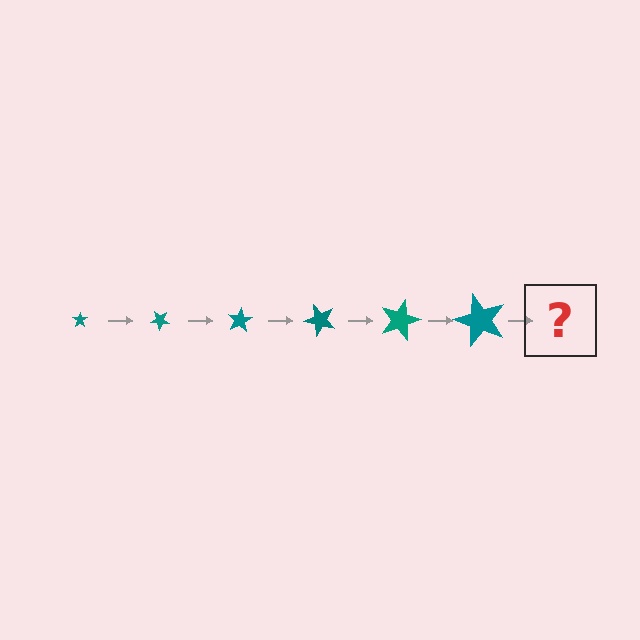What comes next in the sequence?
The next element should be a star, larger than the previous one and rotated 240 degrees from the start.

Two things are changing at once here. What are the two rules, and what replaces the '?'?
The two rules are that the star grows larger each step and it rotates 40 degrees each step. The '?' should be a star, larger than the previous one and rotated 240 degrees from the start.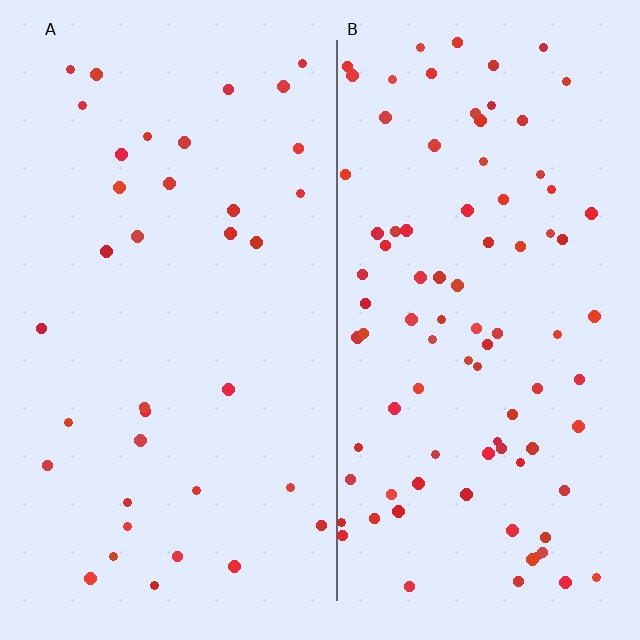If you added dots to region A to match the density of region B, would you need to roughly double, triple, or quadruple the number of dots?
Approximately triple.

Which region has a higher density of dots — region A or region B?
B (the right).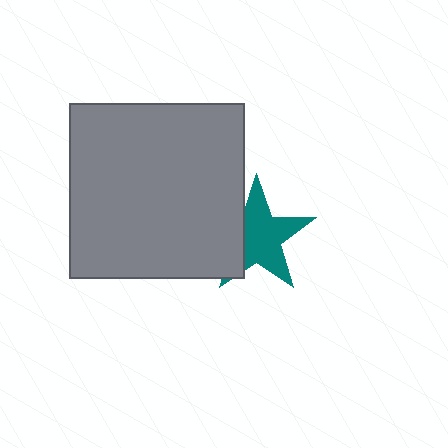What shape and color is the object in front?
The object in front is a gray square.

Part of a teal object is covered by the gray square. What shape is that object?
It is a star.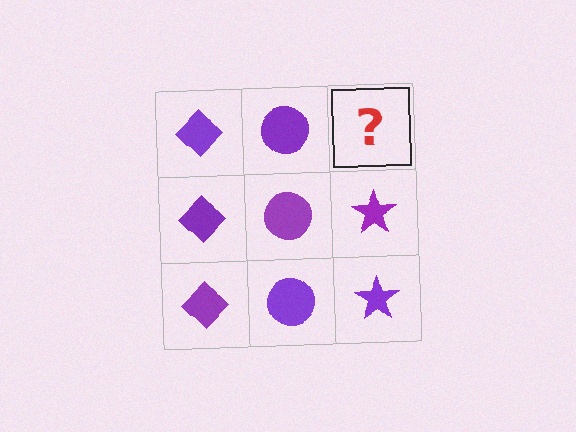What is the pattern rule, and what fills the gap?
The rule is that each column has a consistent shape. The gap should be filled with a purple star.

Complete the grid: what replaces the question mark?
The question mark should be replaced with a purple star.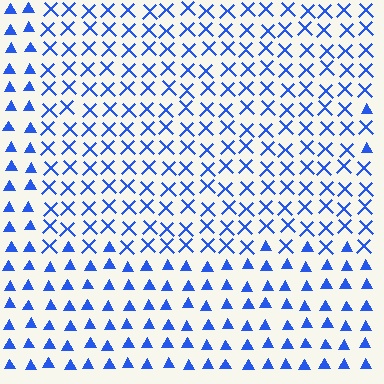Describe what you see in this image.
The image is filled with small blue elements arranged in a uniform grid. A rectangle-shaped region contains X marks, while the surrounding area contains triangles. The boundary is defined purely by the change in element shape.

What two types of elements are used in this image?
The image uses X marks inside the rectangle region and triangles outside it.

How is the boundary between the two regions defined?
The boundary is defined by a change in element shape: X marks inside vs. triangles outside. All elements share the same color and spacing.